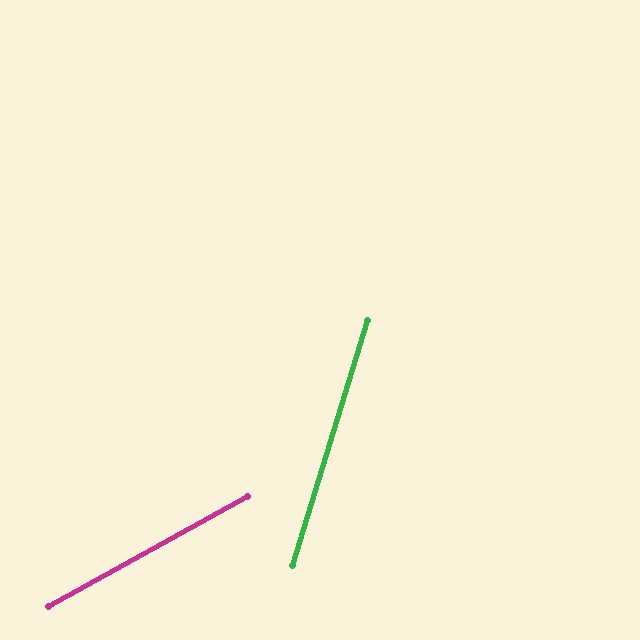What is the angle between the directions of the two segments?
Approximately 44 degrees.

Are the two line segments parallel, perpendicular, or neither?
Neither parallel nor perpendicular — they differ by about 44°.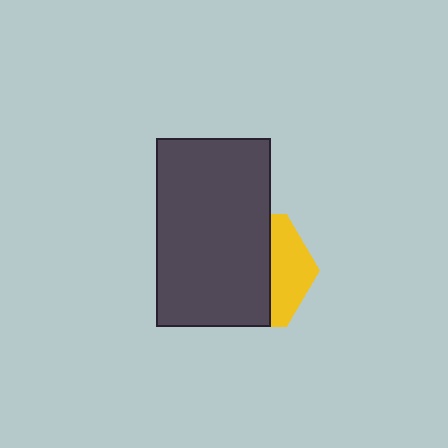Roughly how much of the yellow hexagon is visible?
A small part of it is visible (roughly 33%).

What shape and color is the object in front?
The object in front is a dark gray rectangle.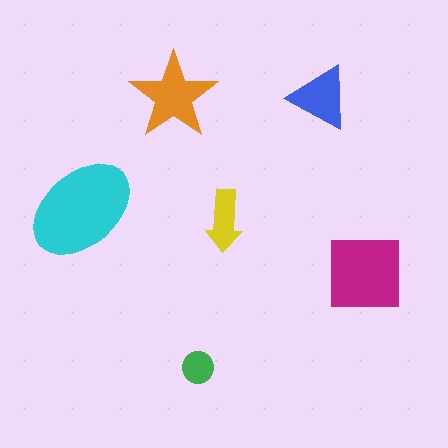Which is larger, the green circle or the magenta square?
The magenta square.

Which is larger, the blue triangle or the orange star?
The orange star.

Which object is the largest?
The cyan ellipse.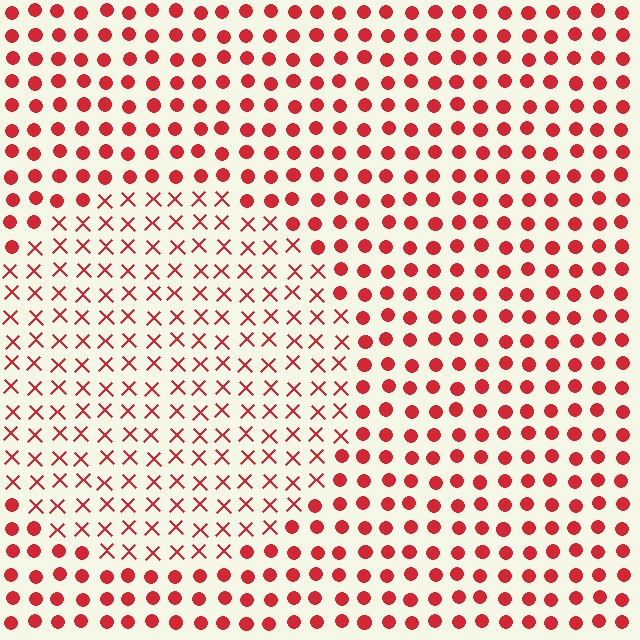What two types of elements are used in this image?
The image uses X marks inside the circle region and circles outside it.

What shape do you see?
I see a circle.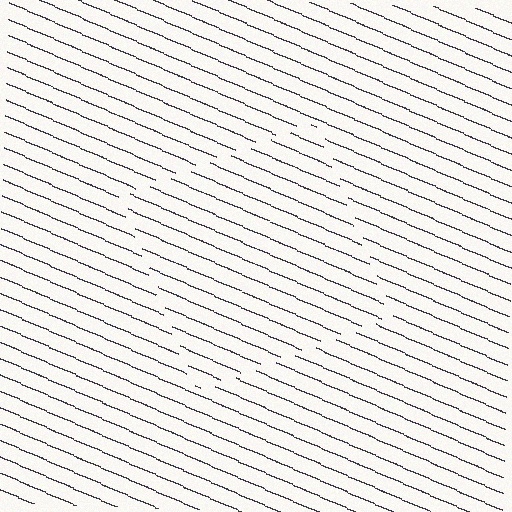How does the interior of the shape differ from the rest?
The interior of the shape contains the same grating, shifted by half a period — the contour is defined by the phase discontinuity where line-ends from the inner and outer gratings abut.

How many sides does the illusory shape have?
4 sides — the line-ends trace a square.